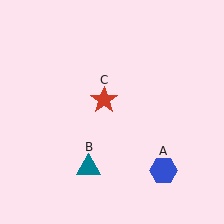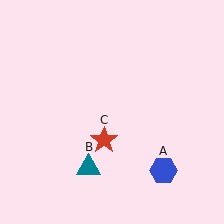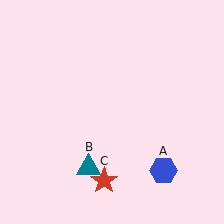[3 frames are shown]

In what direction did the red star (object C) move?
The red star (object C) moved down.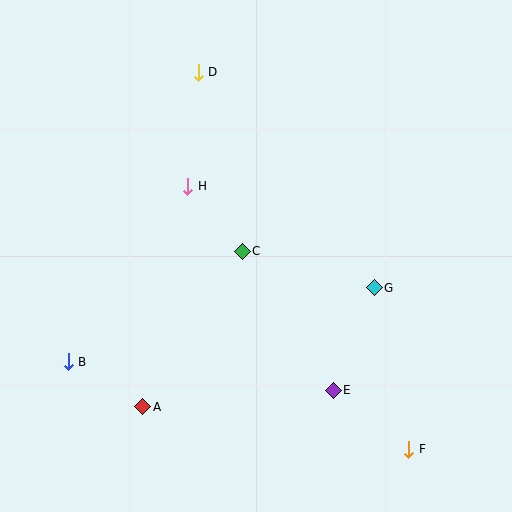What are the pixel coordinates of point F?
Point F is at (409, 449).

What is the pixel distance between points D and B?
The distance between D and B is 318 pixels.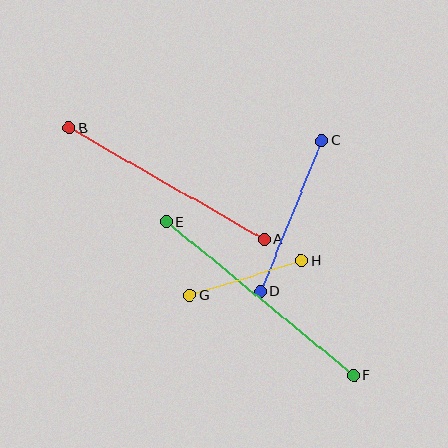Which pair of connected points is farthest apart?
Points E and F are farthest apart.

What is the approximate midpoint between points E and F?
The midpoint is at approximately (260, 298) pixels.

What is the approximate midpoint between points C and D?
The midpoint is at approximately (291, 216) pixels.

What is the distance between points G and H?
The distance is approximately 117 pixels.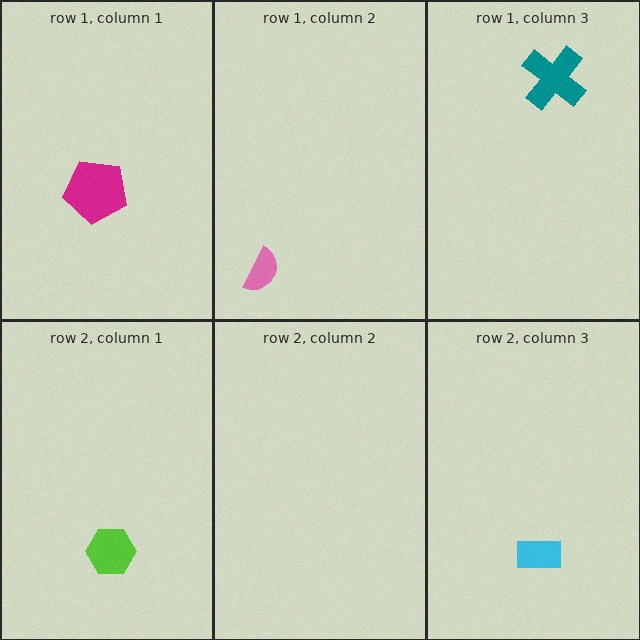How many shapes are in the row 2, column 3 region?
1.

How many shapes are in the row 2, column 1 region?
1.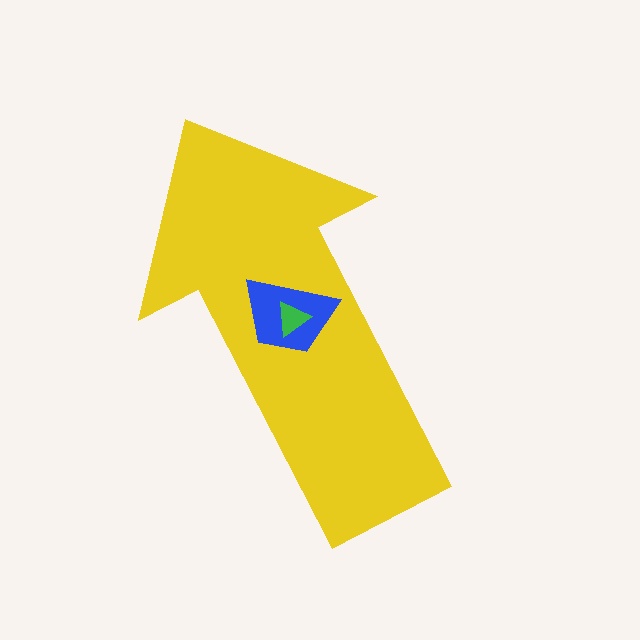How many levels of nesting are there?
3.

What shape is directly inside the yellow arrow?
The blue trapezoid.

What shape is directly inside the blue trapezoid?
The green triangle.